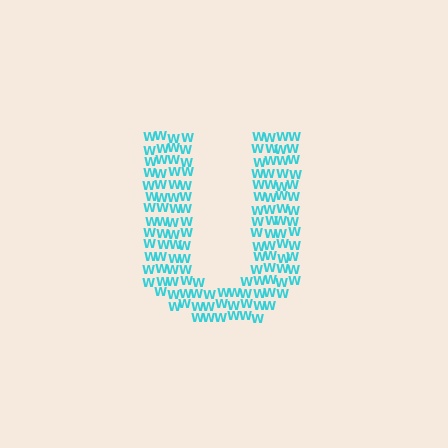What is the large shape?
The large shape is the letter U.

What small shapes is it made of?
It is made of small letter W's.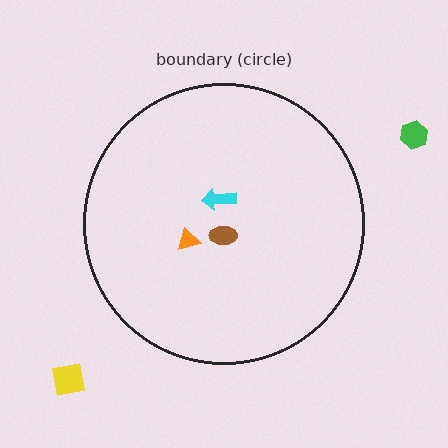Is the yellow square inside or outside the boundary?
Outside.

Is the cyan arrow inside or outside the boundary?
Inside.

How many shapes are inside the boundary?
3 inside, 2 outside.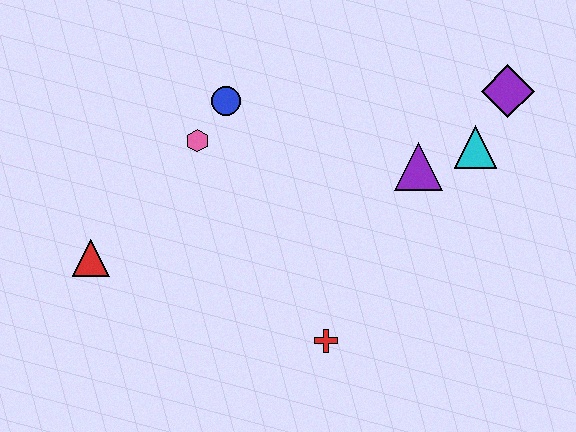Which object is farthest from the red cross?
The purple diamond is farthest from the red cross.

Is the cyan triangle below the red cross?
No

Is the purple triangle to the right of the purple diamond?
No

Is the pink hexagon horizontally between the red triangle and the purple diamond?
Yes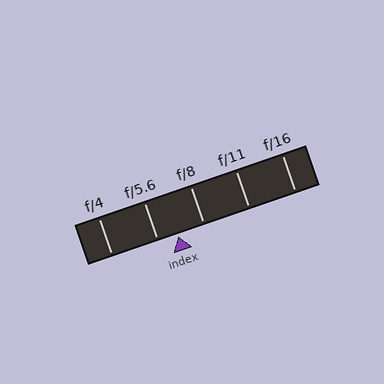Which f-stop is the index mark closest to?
The index mark is closest to f/5.6.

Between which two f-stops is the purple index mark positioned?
The index mark is between f/5.6 and f/8.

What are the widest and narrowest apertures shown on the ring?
The widest aperture shown is f/4 and the narrowest is f/16.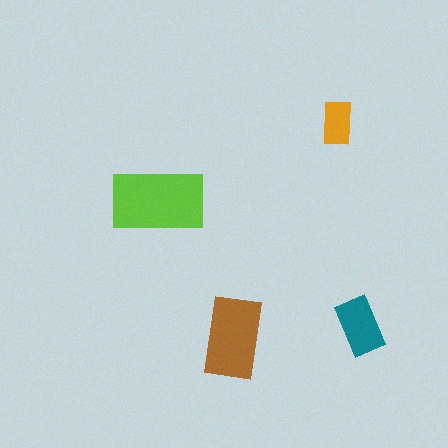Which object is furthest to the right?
The teal rectangle is rightmost.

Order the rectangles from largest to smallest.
the lime one, the brown one, the teal one, the orange one.